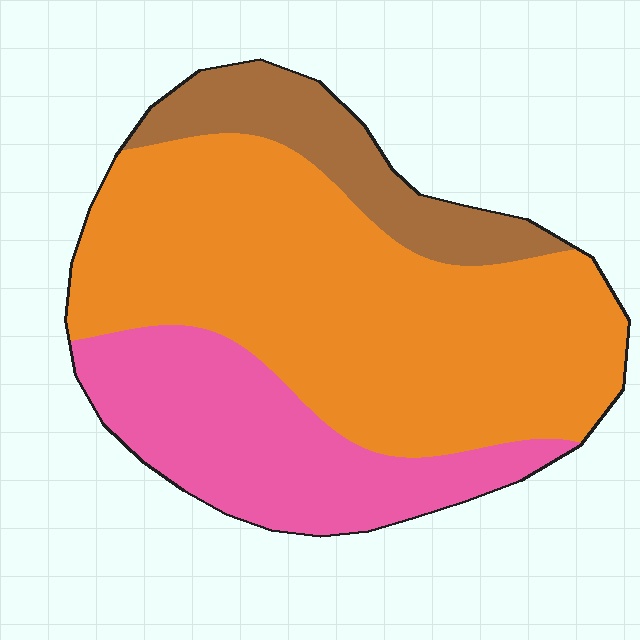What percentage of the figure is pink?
Pink takes up about one quarter (1/4) of the figure.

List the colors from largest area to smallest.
From largest to smallest: orange, pink, brown.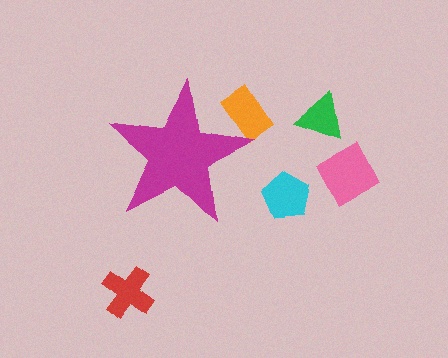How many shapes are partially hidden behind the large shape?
1 shape is partially hidden.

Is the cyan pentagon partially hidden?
No, the cyan pentagon is fully visible.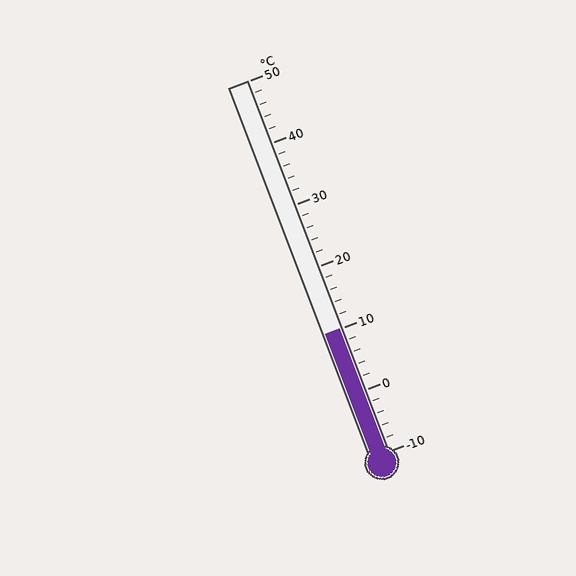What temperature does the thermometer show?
The thermometer shows approximately 10°C.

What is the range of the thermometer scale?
The thermometer scale ranges from -10°C to 50°C.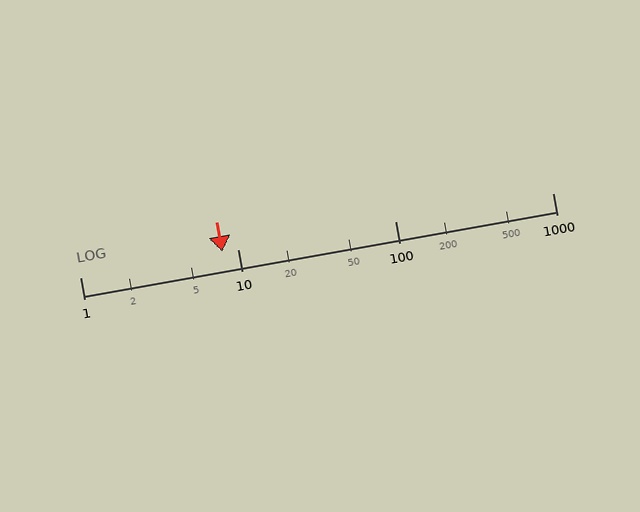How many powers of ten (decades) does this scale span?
The scale spans 3 decades, from 1 to 1000.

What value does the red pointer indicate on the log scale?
The pointer indicates approximately 8.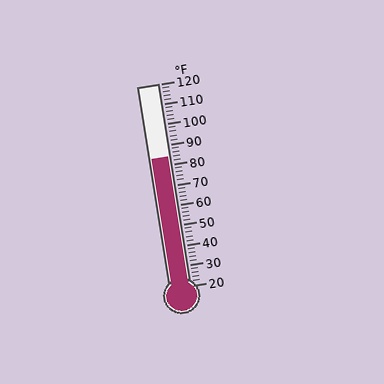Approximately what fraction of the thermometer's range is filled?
The thermometer is filled to approximately 65% of its range.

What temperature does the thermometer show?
The thermometer shows approximately 84°F.